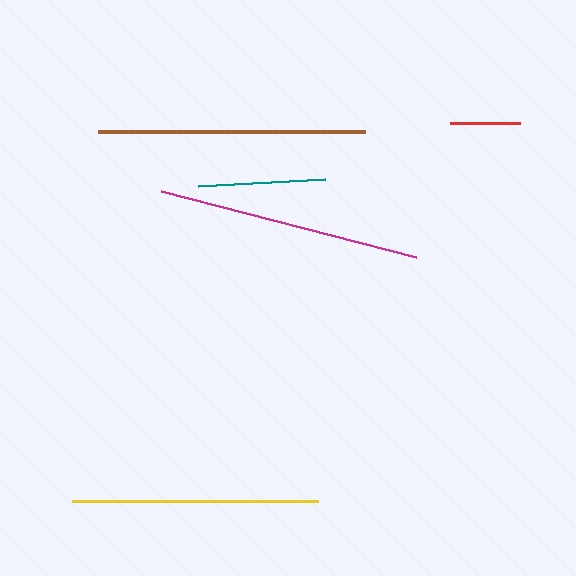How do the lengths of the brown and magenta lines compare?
The brown and magenta lines are approximately the same length.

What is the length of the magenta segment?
The magenta segment is approximately 263 pixels long.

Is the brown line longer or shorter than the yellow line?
The brown line is longer than the yellow line.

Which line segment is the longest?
The brown line is the longest at approximately 267 pixels.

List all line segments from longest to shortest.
From longest to shortest: brown, magenta, yellow, teal, red.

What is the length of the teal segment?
The teal segment is approximately 128 pixels long.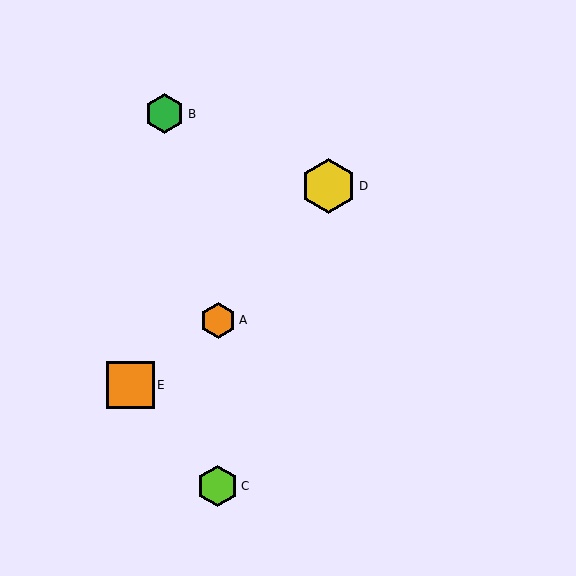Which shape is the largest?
The yellow hexagon (labeled D) is the largest.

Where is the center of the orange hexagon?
The center of the orange hexagon is at (218, 320).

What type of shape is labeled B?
Shape B is a green hexagon.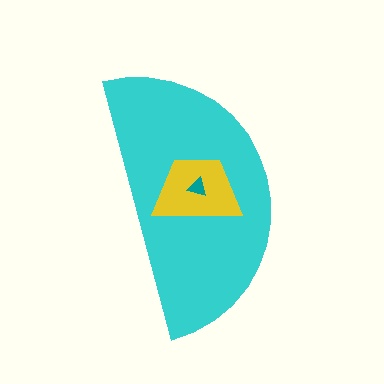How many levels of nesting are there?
3.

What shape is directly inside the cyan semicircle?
The yellow trapezoid.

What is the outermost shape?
The cyan semicircle.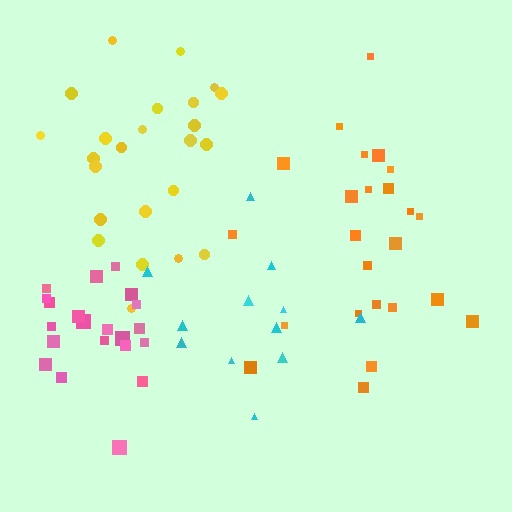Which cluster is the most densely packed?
Pink.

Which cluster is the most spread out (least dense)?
Cyan.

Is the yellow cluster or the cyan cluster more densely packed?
Yellow.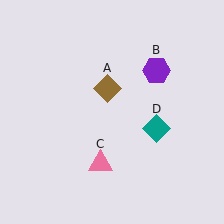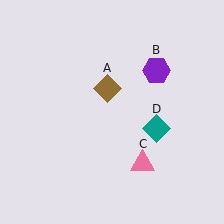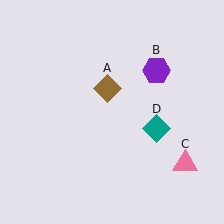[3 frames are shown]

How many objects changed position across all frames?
1 object changed position: pink triangle (object C).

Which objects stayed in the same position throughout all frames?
Brown diamond (object A) and purple hexagon (object B) and teal diamond (object D) remained stationary.